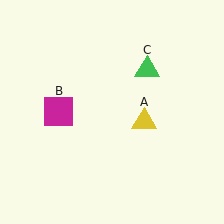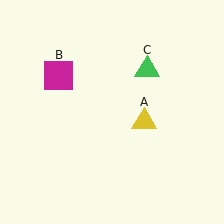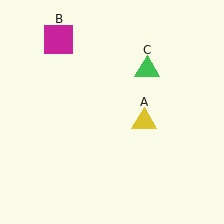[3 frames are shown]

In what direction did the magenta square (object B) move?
The magenta square (object B) moved up.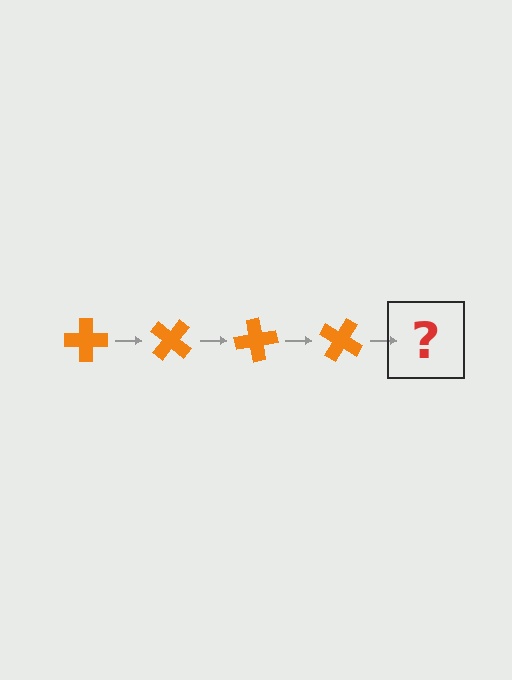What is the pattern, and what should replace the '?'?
The pattern is that the cross rotates 40 degrees each step. The '?' should be an orange cross rotated 160 degrees.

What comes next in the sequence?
The next element should be an orange cross rotated 160 degrees.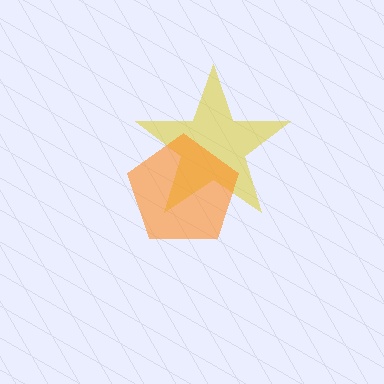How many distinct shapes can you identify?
There are 2 distinct shapes: a yellow star, an orange pentagon.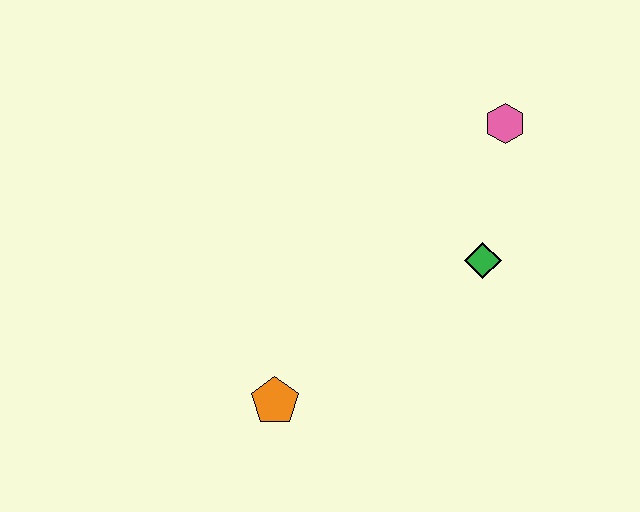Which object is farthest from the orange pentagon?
The pink hexagon is farthest from the orange pentagon.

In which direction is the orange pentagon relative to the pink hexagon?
The orange pentagon is below the pink hexagon.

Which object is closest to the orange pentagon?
The green diamond is closest to the orange pentagon.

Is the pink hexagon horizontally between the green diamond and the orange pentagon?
No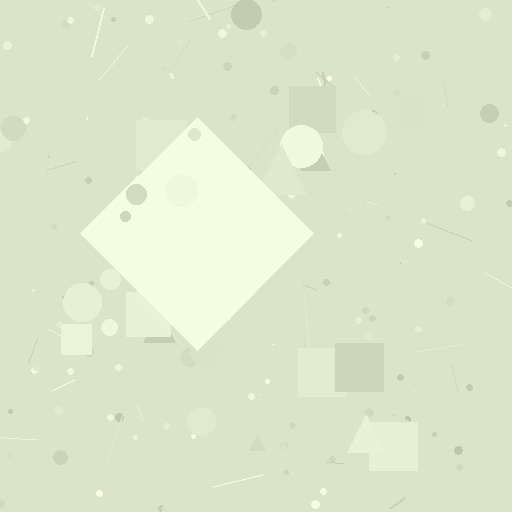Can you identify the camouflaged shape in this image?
The camouflaged shape is a diamond.